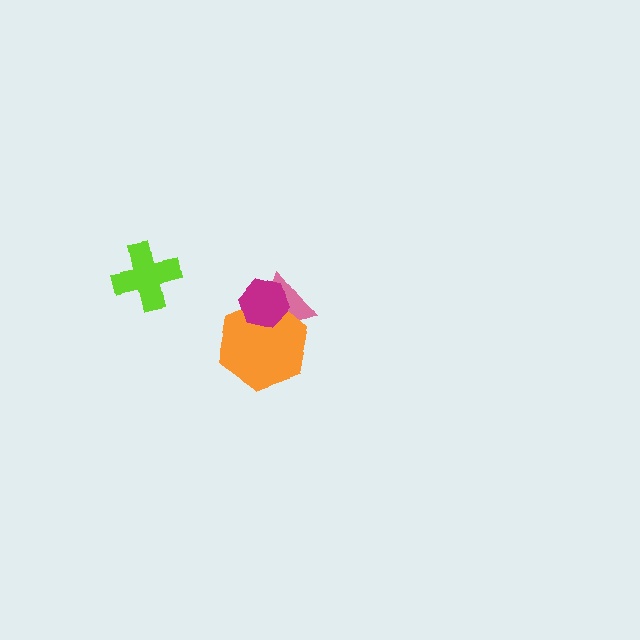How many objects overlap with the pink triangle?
2 objects overlap with the pink triangle.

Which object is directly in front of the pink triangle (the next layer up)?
The orange hexagon is directly in front of the pink triangle.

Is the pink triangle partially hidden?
Yes, it is partially covered by another shape.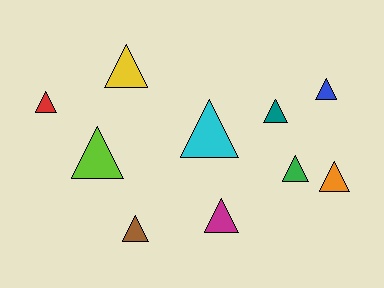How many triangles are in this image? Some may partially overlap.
There are 10 triangles.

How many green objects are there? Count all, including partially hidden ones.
There is 1 green object.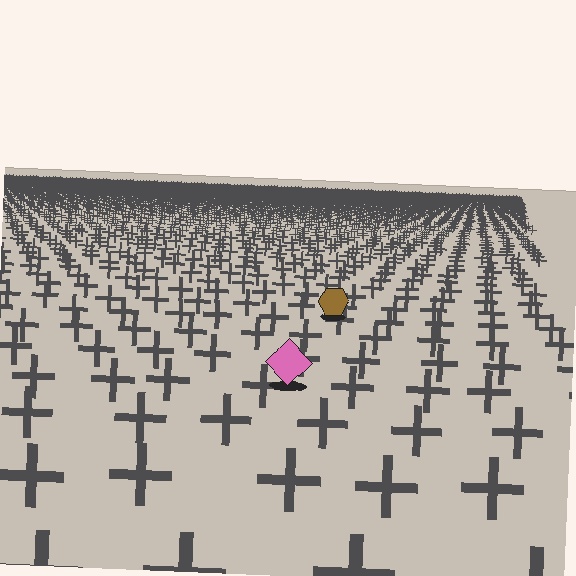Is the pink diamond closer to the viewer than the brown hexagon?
Yes. The pink diamond is closer — you can tell from the texture gradient: the ground texture is coarser near it.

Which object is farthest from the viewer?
The brown hexagon is farthest from the viewer. It appears smaller and the ground texture around it is denser.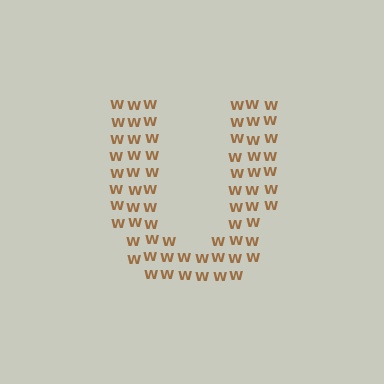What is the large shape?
The large shape is the letter U.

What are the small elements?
The small elements are letter W's.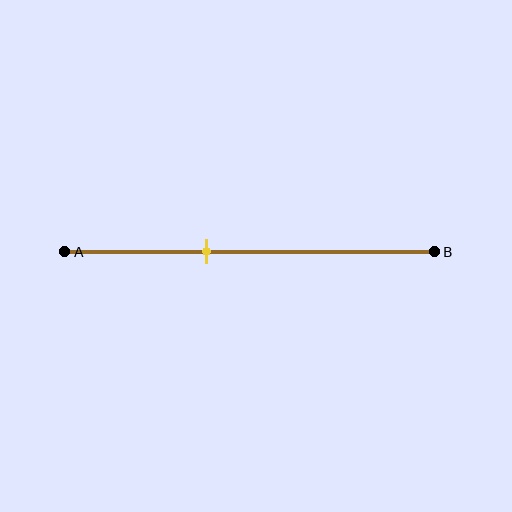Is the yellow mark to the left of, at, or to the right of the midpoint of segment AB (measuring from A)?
The yellow mark is to the left of the midpoint of segment AB.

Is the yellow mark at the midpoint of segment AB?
No, the mark is at about 40% from A, not at the 50% midpoint.